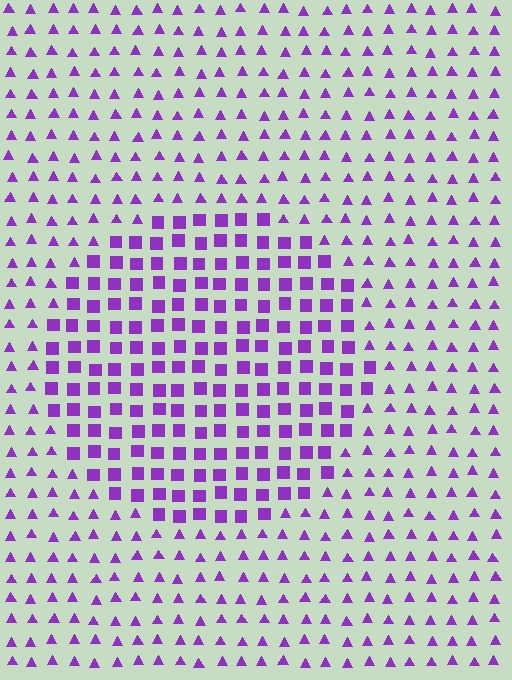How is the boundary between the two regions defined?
The boundary is defined by a change in element shape: squares inside vs. triangles outside. All elements share the same color and spacing.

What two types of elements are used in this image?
The image uses squares inside the circle region and triangles outside it.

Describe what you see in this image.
The image is filled with small purple elements arranged in a uniform grid. A circle-shaped region contains squares, while the surrounding area contains triangles. The boundary is defined purely by the change in element shape.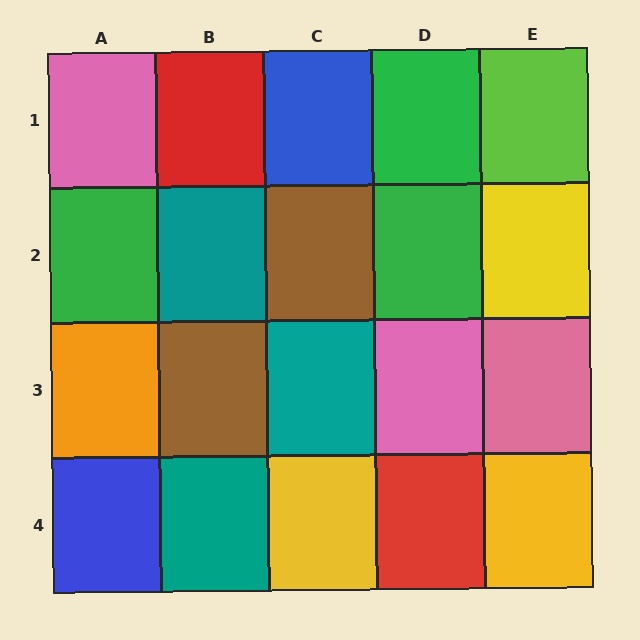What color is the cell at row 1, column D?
Green.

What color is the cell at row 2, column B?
Teal.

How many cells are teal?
3 cells are teal.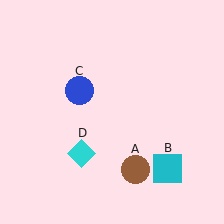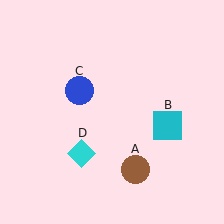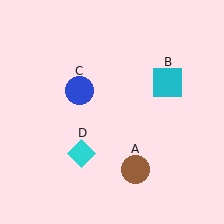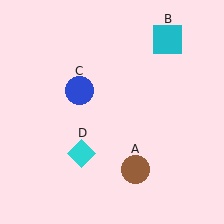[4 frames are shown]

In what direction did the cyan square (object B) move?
The cyan square (object B) moved up.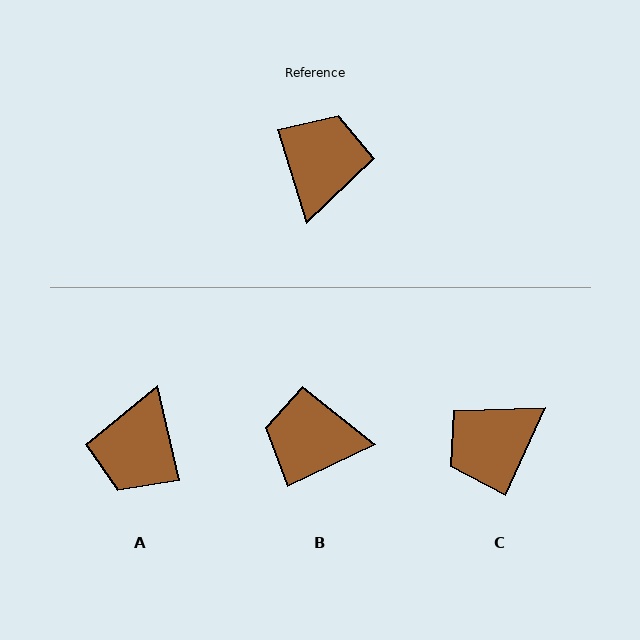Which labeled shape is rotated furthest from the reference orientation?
A, about 176 degrees away.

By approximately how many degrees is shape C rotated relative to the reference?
Approximately 138 degrees counter-clockwise.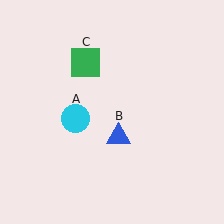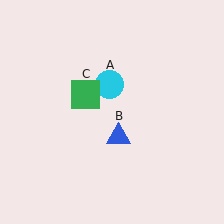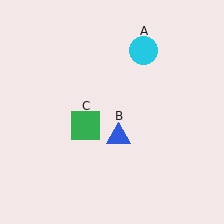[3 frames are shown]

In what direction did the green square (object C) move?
The green square (object C) moved down.